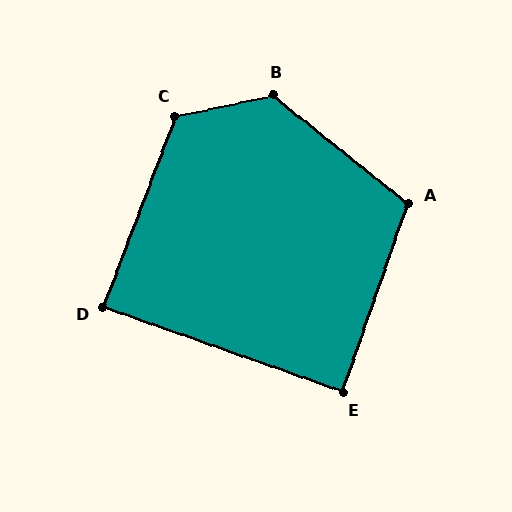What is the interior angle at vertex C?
Approximately 123 degrees (obtuse).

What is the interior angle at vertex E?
Approximately 90 degrees (approximately right).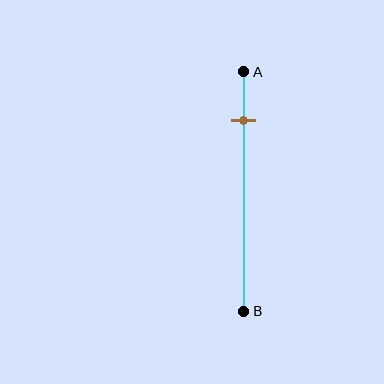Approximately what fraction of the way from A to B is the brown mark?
The brown mark is approximately 20% of the way from A to B.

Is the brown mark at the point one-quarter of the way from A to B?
No, the mark is at about 20% from A, not at the 25% one-quarter point.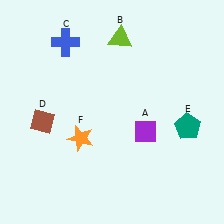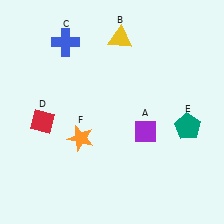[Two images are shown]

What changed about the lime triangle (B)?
In Image 1, B is lime. In Image 2, it changed to yellow.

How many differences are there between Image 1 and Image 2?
There are 2 differences between the two images.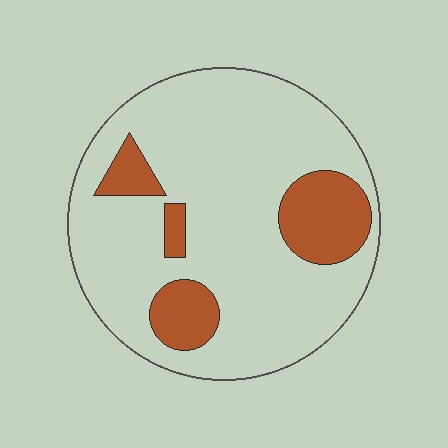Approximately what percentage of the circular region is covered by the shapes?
Approximately 20%.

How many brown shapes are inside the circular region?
4.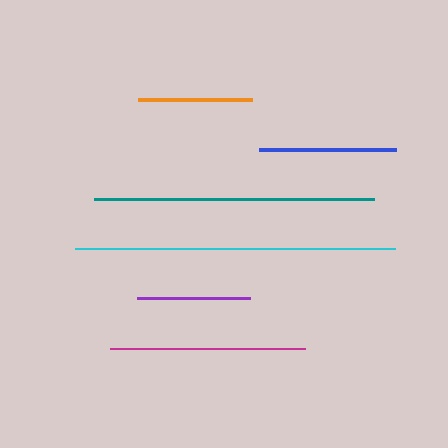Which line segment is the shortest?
The purple line is the shortest at approximately 113 pixels.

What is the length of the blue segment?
The blue segment is approximately 137 pixels long.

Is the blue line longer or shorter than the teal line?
The teal line is longer than the blue line.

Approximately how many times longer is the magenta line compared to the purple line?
The magenta line is approximately 1.7 times the length of the purple line.